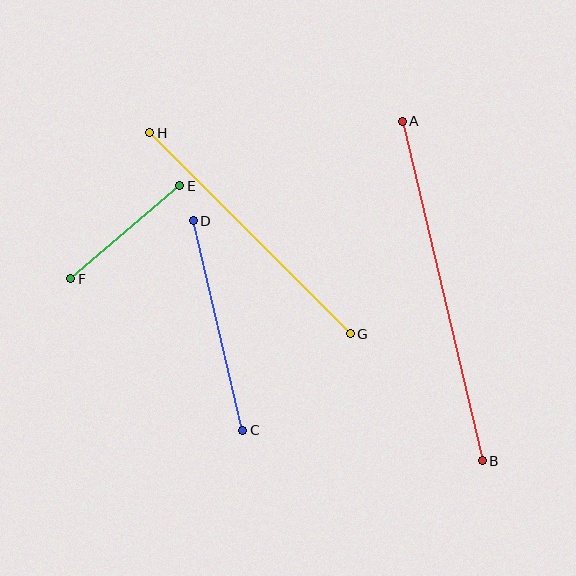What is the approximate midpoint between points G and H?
The midpoint is at approximately (250, 233) pixels.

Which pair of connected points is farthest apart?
Points A and B are farthest apart.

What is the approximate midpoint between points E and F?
The midpoint is at approximately (125, 232) pixels.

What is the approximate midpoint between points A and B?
The midpoint is at approximately (442, 291) pixels.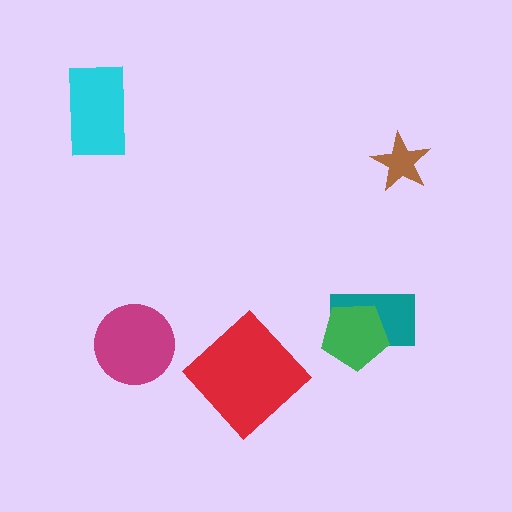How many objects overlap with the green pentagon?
1 object overlaps with the green pentagon.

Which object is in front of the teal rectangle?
The green pentagon is in front of the teal rectangle.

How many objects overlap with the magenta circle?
0 objects overlap with the magenta circle.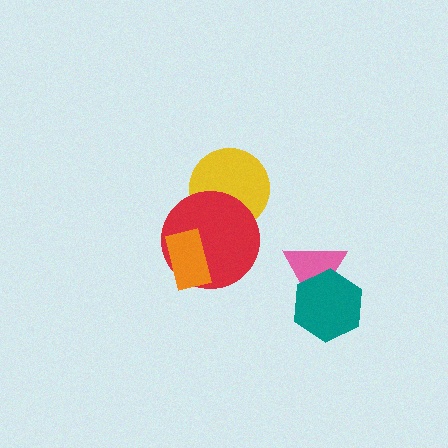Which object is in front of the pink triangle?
The teal hexagon is in front of the pink triangle.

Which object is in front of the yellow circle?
The red circle is in front of the yellow circle.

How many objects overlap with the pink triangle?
1 object overlaps with the pink triangle.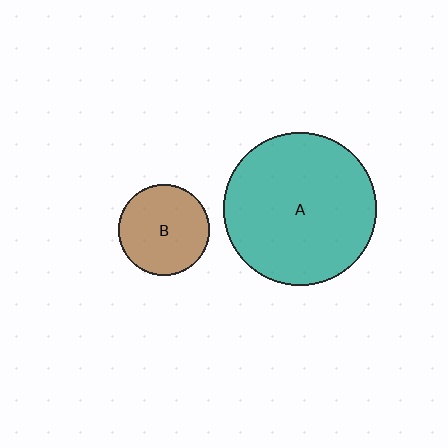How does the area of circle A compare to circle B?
Approximately 2.8 times.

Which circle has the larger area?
Circle A (teal).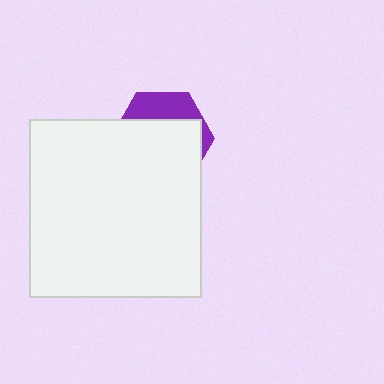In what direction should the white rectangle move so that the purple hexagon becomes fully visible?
The white rectangle should move down. That is the shortest direction to clear the overlap and leave the purple hexagon fully visible.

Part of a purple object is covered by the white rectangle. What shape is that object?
It is a hexagon.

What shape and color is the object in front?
The object in front is a white rectangle.